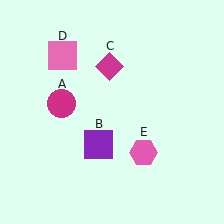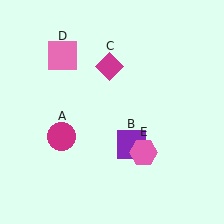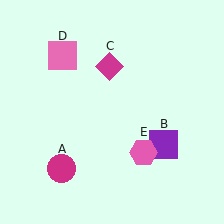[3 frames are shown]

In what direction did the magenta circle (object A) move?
The magenta circle (object A) moved down.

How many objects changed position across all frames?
2 objects changed position: magenta circle (object A), purple square (object B).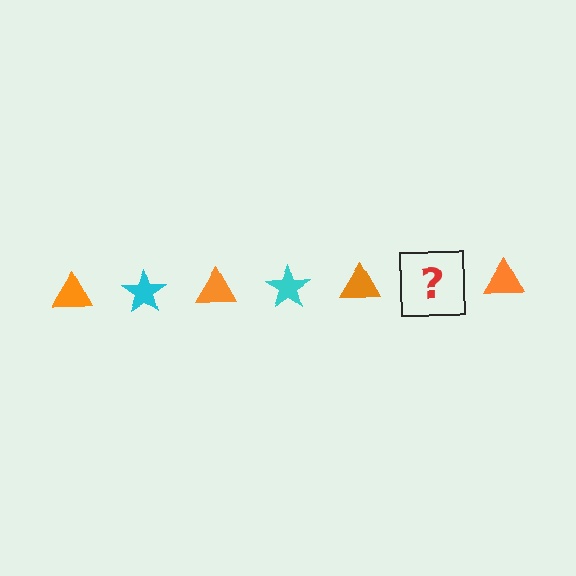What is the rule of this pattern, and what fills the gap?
The rule is that the pattern alternates between orange triangle and cyan star. The gap should be filled with a cyan star.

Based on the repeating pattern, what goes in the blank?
The blank should be a cyan star.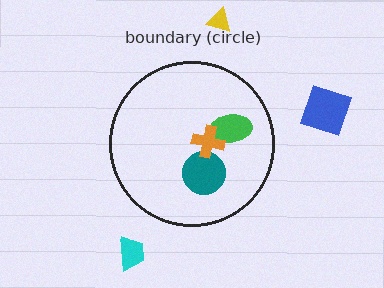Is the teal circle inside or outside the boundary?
Inside.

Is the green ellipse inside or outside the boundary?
Inside.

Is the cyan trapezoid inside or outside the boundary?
Outside.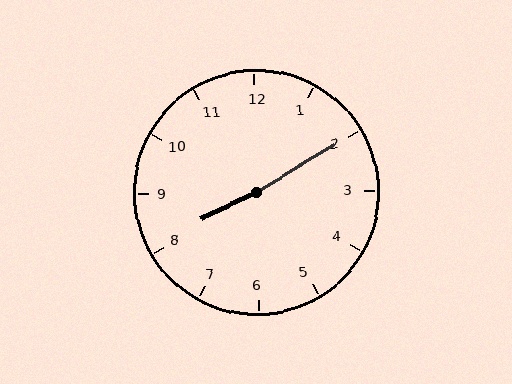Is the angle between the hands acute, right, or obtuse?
It is obtuse.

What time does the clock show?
8:10.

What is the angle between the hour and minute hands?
Approximately 175 degrees.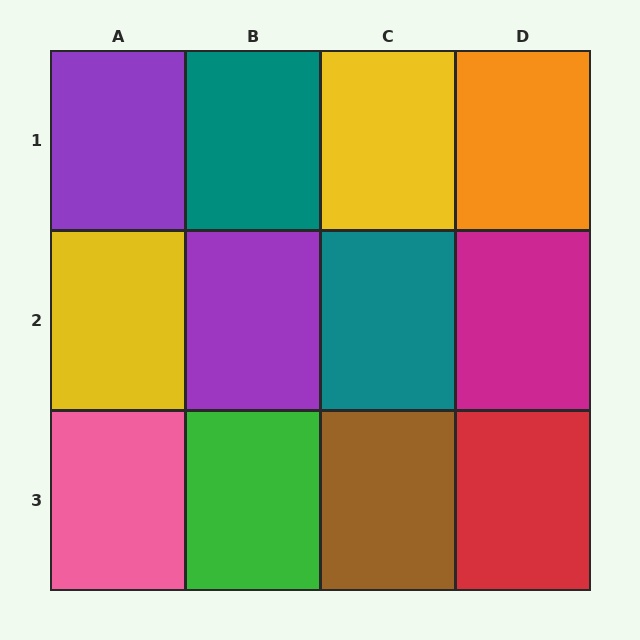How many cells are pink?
1 cell is pink.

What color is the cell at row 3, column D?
Red.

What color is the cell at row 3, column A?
Pink.